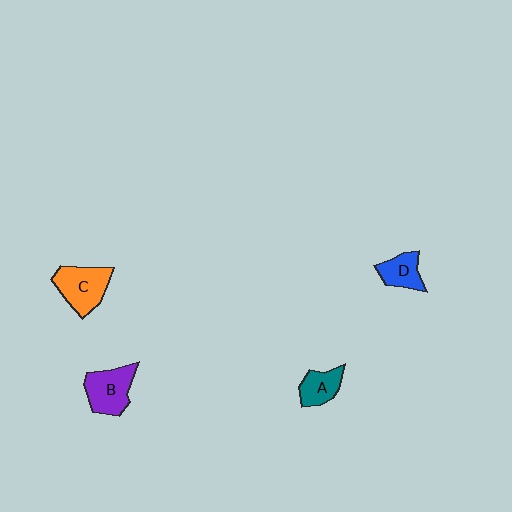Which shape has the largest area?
Shape C (orange).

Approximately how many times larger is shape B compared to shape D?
Approximately 1.5 times.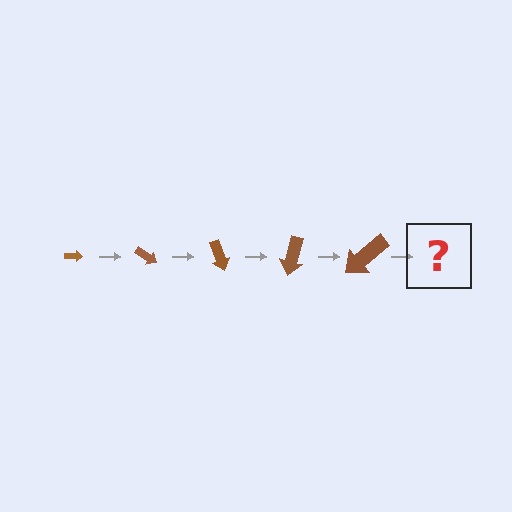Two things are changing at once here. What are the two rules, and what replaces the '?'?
The two rules are that the arrow grows larger each step and it rotates 35 degrees each step. The '?' should be an arrow, larger than the previous one and rotated 175 degrees from the start.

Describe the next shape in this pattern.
It should be an arrow, larger than the previous one and rotated 175 degrees from the start.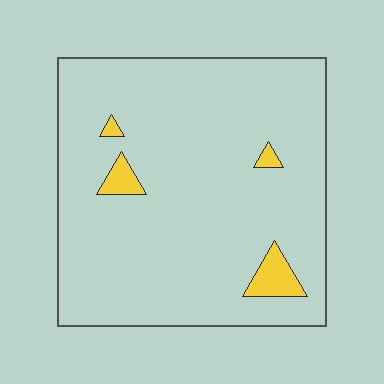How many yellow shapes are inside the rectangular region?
4.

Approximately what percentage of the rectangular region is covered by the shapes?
Approximately 5%.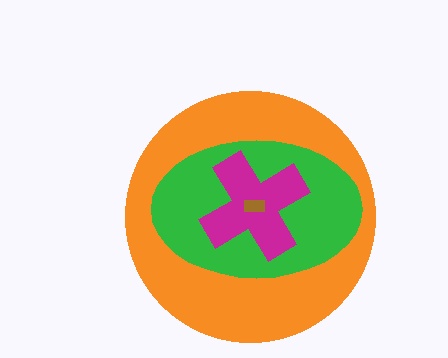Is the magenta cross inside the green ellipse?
Yes.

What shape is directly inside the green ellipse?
The magenta cross.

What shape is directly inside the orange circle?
The green ellipse.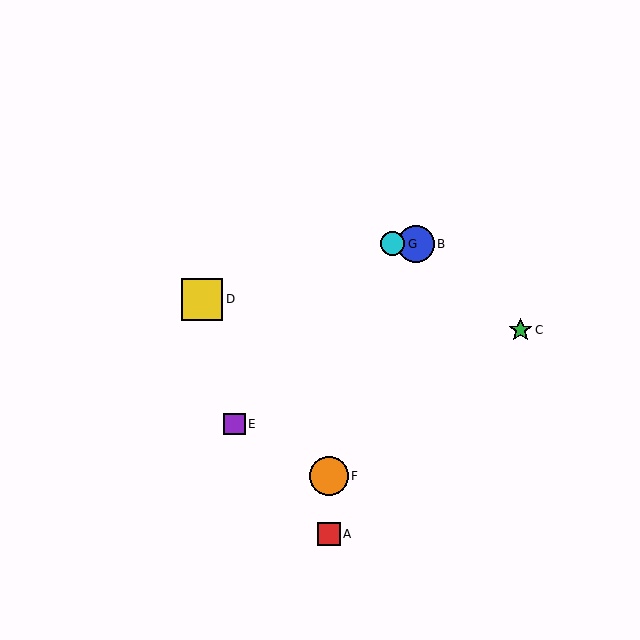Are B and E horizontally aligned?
No, B is at y≈244 and E is at y≈424.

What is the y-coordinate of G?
Object G is at y≈244.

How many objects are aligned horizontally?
2 objects (B, G) are aligned horizontally.